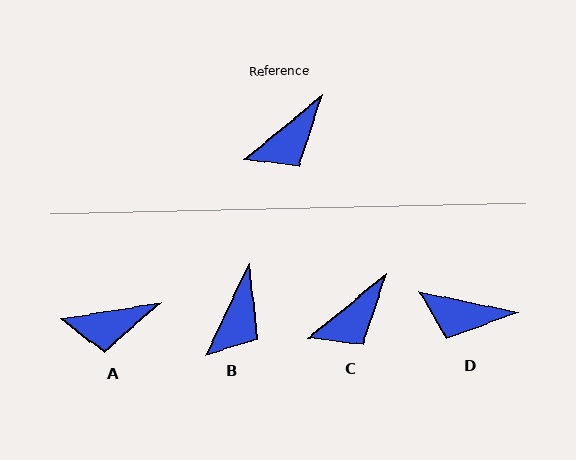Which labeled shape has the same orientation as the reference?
C.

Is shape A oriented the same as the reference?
No, it is off by about 31 degrees.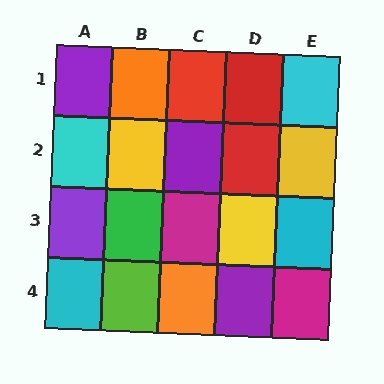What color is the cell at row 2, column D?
Red.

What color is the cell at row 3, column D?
Yellow.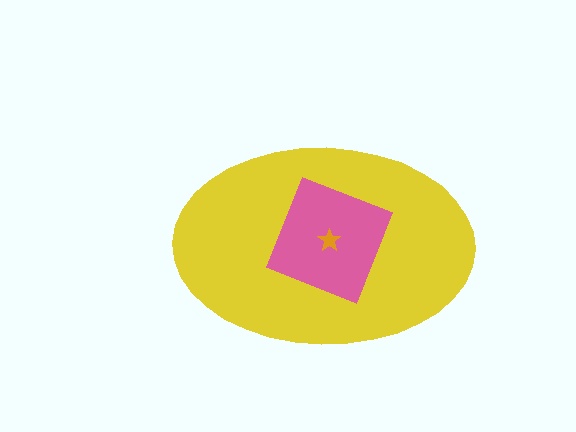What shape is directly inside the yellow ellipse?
The pink square.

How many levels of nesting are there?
3.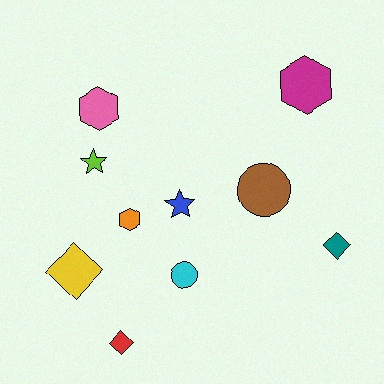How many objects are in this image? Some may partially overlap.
There are 10 objects.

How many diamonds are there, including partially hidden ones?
There are 3 diamonds.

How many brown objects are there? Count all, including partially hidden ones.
There is 1 brown object.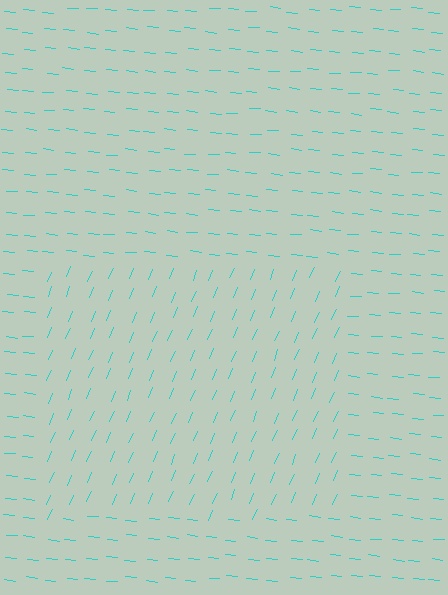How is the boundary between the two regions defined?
The boundary is defined purely by a change in line orientation (approximately 72 degrees difference). All lines are the same color and thickness.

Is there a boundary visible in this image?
Yes, there is a texture boundary formed by a change in line orientation.